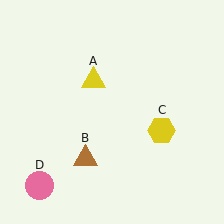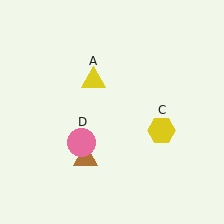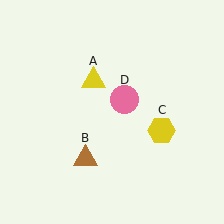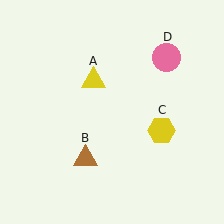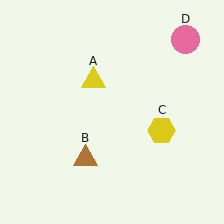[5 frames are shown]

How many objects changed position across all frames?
1 object changed position: pink circle (object D).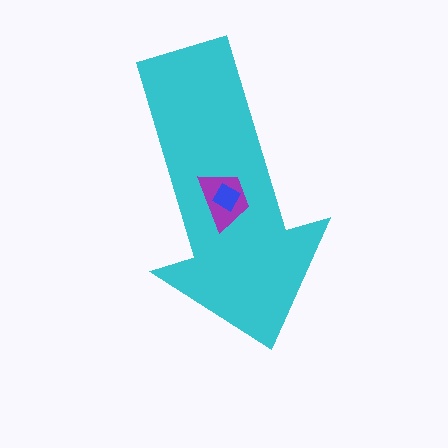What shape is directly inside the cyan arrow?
The purple trapezoid.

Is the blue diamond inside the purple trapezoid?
Yes.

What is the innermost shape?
The blue diamond.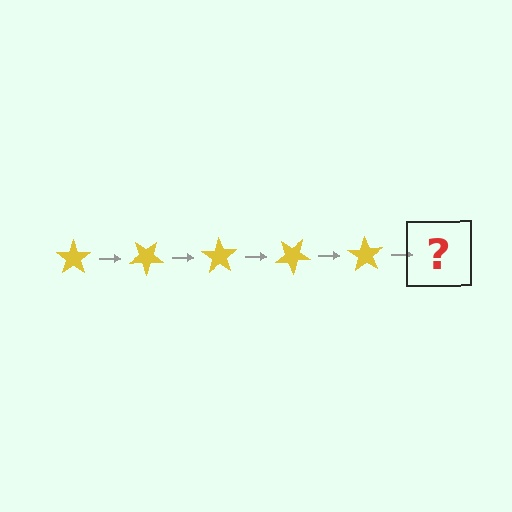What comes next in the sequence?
The next element should be a yellow star rotated 175 degrees.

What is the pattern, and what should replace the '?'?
The pattern is that the star rotates 35 degrees each step. The '?' should be a yellow star rotated 175 degrees.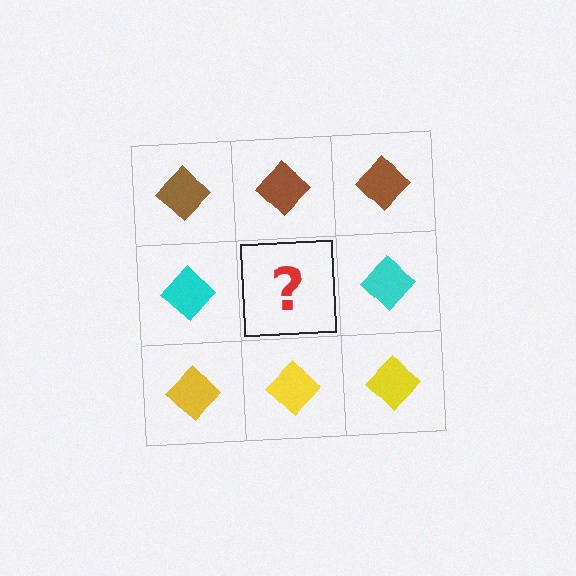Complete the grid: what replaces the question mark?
The question mark should be replaced with a cyan diamond.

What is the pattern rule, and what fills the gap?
The rule is that each row has a consistent color. The gap should be filled with a cyan diamond.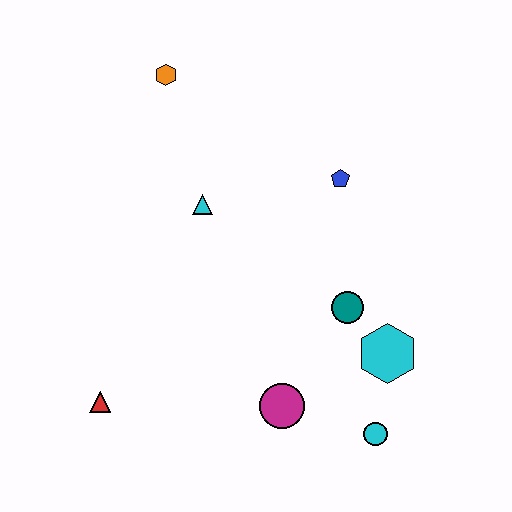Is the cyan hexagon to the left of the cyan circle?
No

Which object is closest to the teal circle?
The cyan hexagon is closest to the teal circle.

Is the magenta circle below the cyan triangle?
Yes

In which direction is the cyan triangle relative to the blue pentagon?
The cyan triangle is to the left of the blue pentagon.